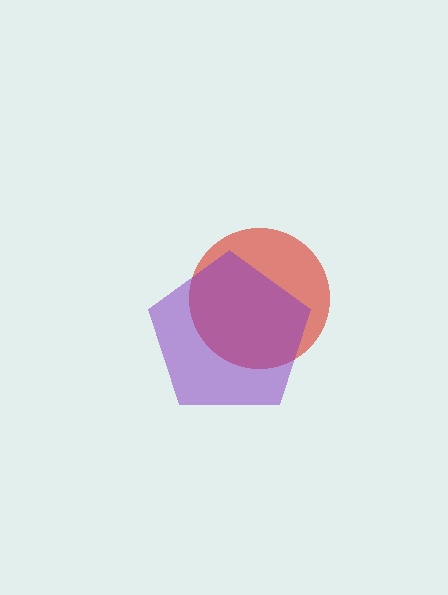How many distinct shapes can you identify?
There are 2 distinct shapes: a red circle, a purple pentagon.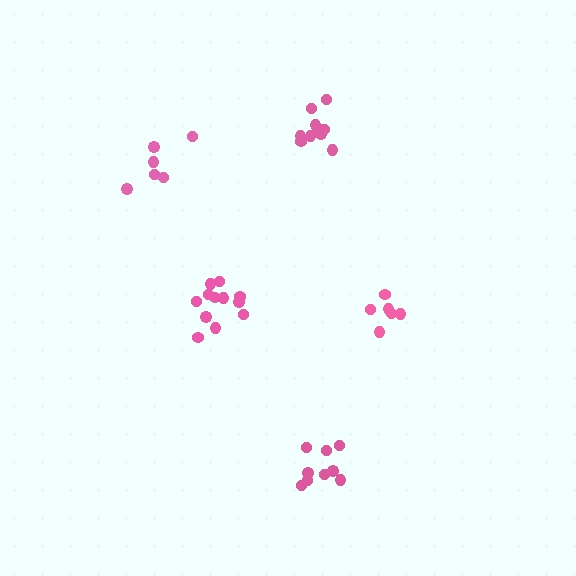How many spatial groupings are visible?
There are 5 spatial groupings.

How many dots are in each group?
Group 1: 6 dots, Group 2: 6 dots, Group 3: 10 dots, Group 4: 9 dots, Group 5: 12 dots (43 total).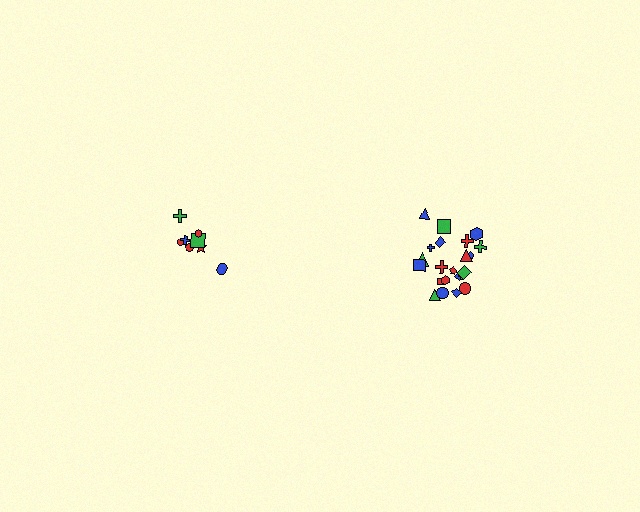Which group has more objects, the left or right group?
The right group.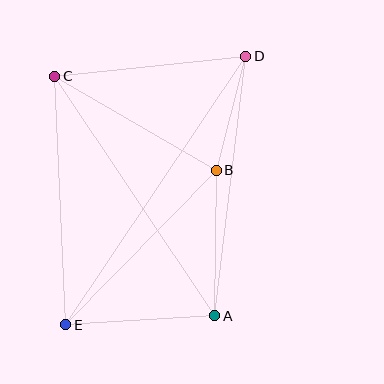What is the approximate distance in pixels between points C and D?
The distance between C and D is approximately 192 pixels.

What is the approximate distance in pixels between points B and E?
The distance between B and E is approximately 215 pixels.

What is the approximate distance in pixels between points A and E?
The distance between A and E is approximately 149 pixels.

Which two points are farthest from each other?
Points D and E are farthest from each other.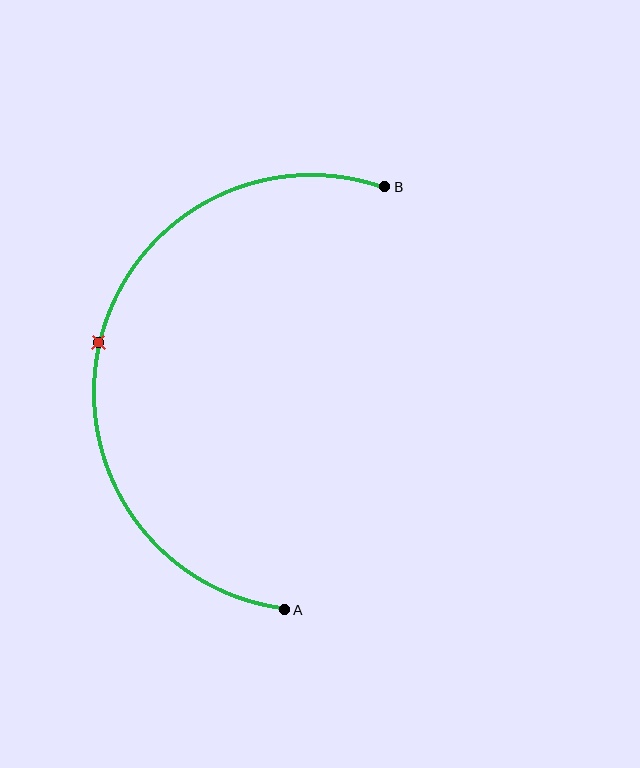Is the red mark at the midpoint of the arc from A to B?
Yes. The red mark lies on the arc at equal arc-length from both A and B — it is the arc midpoint.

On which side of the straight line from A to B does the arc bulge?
The arc bulges to the left of the straight line connecting A and B.